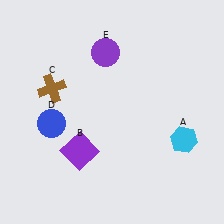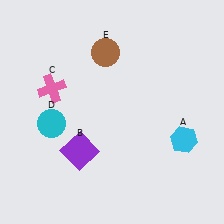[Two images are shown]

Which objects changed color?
C changed from brown to pink. D changed from blue to cyan. E changed from purple to brown.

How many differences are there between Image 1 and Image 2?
There are 3 differences between the two images.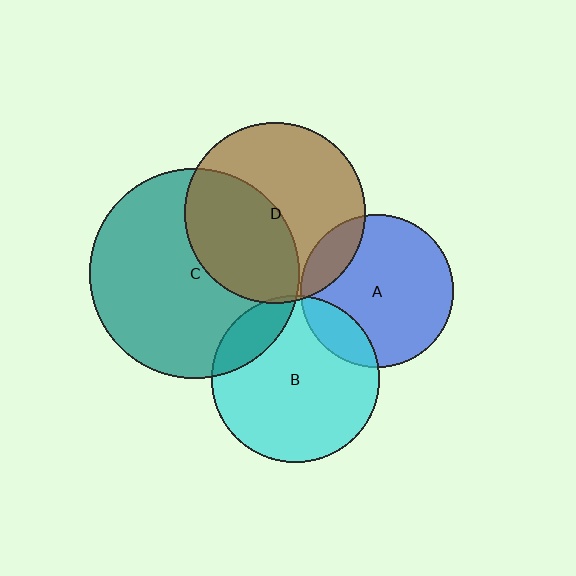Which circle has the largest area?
Circle C (teal).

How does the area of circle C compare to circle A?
Approximately 1.9 times.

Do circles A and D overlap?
Yes.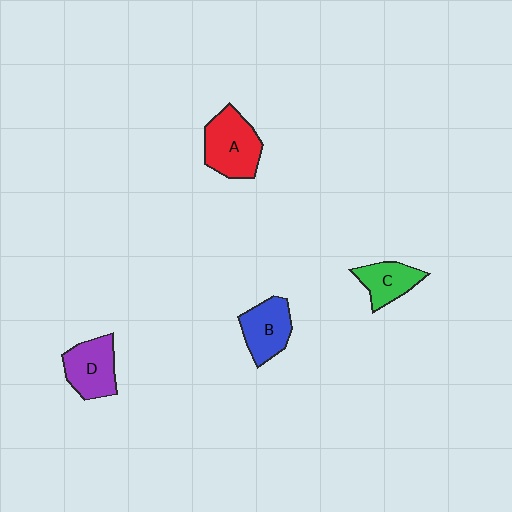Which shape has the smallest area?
Shape C (green).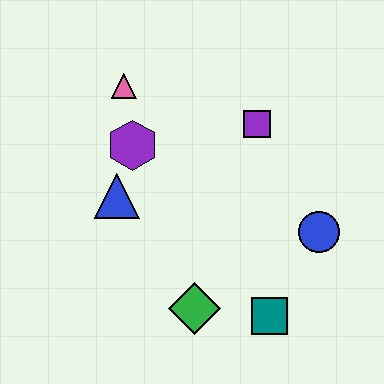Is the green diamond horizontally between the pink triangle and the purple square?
Yes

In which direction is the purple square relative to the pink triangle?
The purple square is to the right of the pink triangle.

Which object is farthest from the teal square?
The pink triangle is farthest from the teal square.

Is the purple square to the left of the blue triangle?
No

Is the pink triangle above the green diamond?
Yes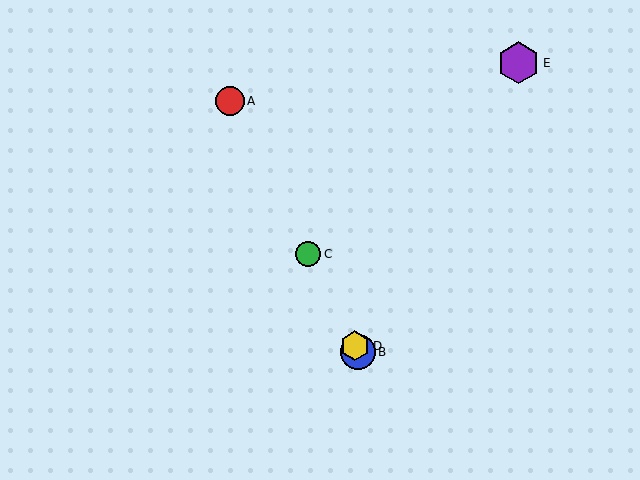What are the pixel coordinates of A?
Object A is at (230, 101).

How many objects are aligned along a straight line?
4 objects (A, B, C, D) are aligned along a straight line.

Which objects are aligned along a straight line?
Objects A, B, C, D are aligned along a straight line.